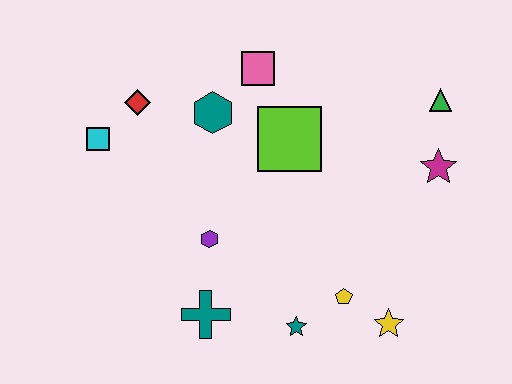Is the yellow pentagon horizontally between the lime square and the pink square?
No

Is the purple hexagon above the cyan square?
No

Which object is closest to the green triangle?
The magenta star is closest to the green triangle.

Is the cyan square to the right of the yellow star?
No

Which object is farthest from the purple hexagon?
The green triangle is farthest from the purple hexagon.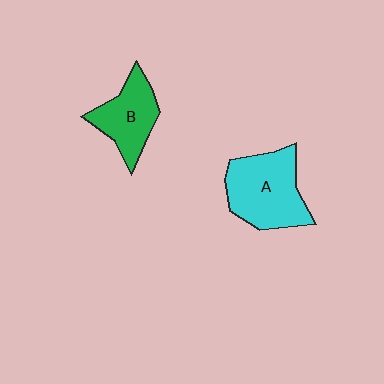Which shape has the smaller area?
Shape B (green).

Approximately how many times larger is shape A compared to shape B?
Approximately 1.4 times.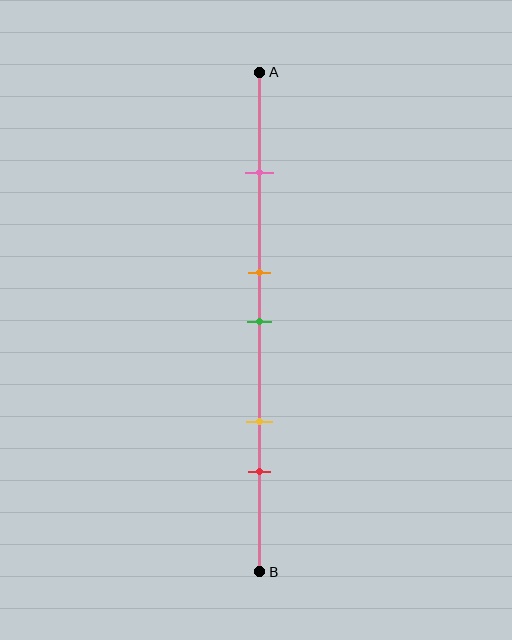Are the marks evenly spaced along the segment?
No, the marks are not evenly spaced.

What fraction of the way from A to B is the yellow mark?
The yellow mark is approximately 70% (0.7) of the way from A to B.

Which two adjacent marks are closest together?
The orange and green marks are the closest adjacent pair.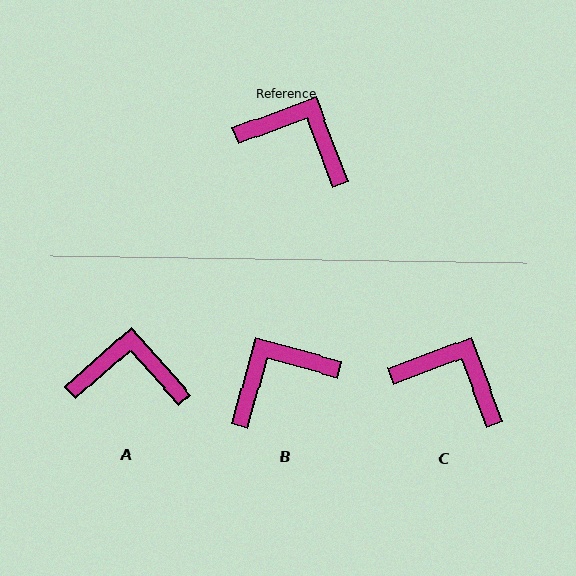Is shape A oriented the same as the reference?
No, it is off by about 21 degrees.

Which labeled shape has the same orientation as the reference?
C.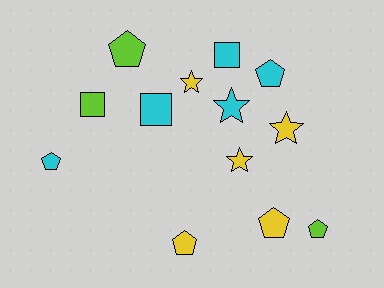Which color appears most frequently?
Cyan, with 5 objects.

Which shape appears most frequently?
Pentagon, with 6 objects.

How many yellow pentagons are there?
There are 2 yellow pentagons.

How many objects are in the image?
There are 13 objects.